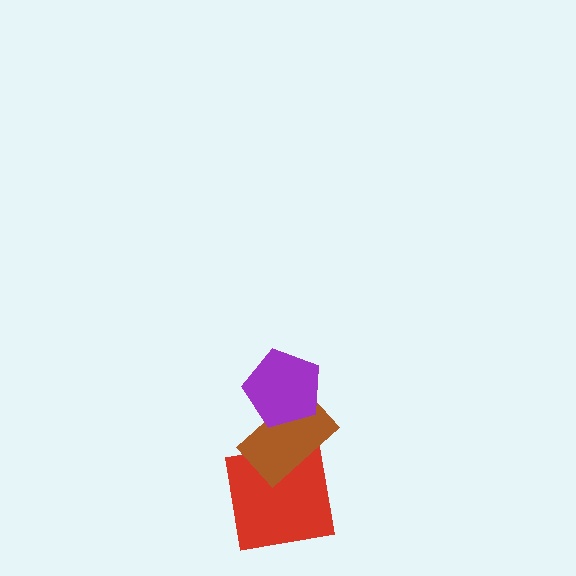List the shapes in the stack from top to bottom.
From top to bottom: the purple pentagon, the brown rectangle, the red square.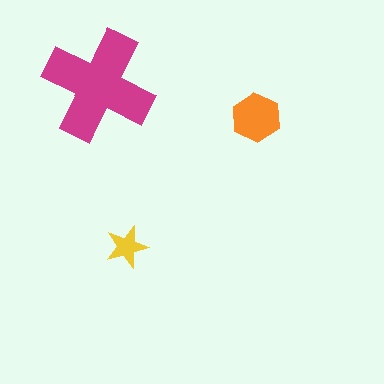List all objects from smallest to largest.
The yellow star, the orange hexagon, the magenta cross.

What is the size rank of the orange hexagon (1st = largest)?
2nd.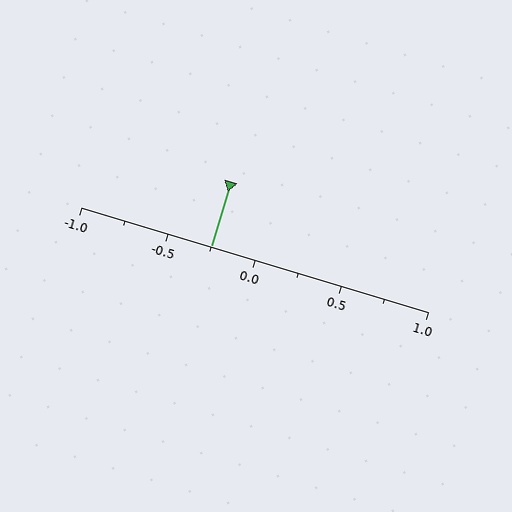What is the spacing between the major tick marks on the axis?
The major ticks are spaced 0.5 apart.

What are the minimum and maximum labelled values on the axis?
The axis runs from -1.0 to 1.0.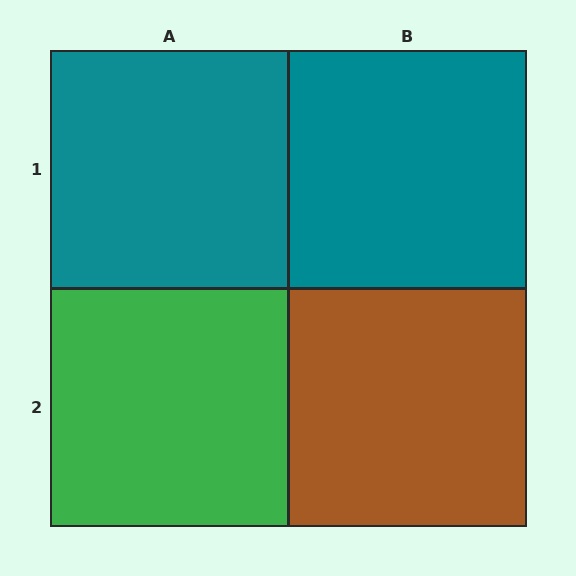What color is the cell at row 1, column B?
Teal.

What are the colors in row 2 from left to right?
Green, brown.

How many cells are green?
1 cell is green.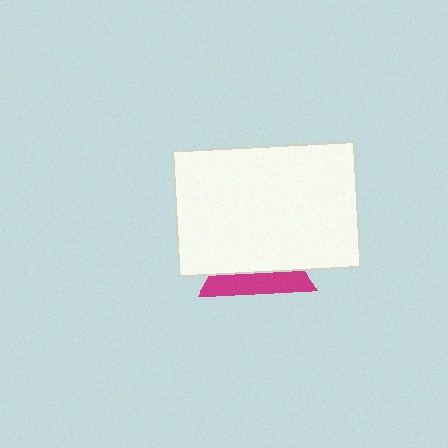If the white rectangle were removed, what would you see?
You would see the complete magenta triangle.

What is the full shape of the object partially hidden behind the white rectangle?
The partially hidden object is a magenta triangle.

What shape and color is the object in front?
The object in front is a white rectangle.